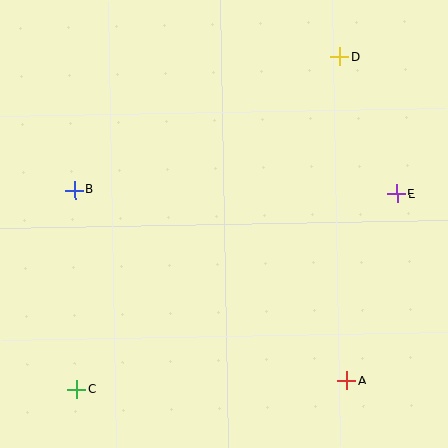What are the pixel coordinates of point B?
Point B is at (74, 190).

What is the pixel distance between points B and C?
The distance between B and C is 200 pixels.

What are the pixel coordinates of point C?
Point C is at (77, 389).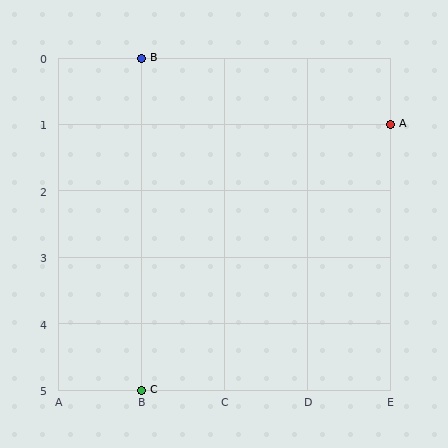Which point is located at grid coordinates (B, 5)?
Point C is at (B, 5).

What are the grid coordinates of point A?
Point A is at grid coordinates (E, 1).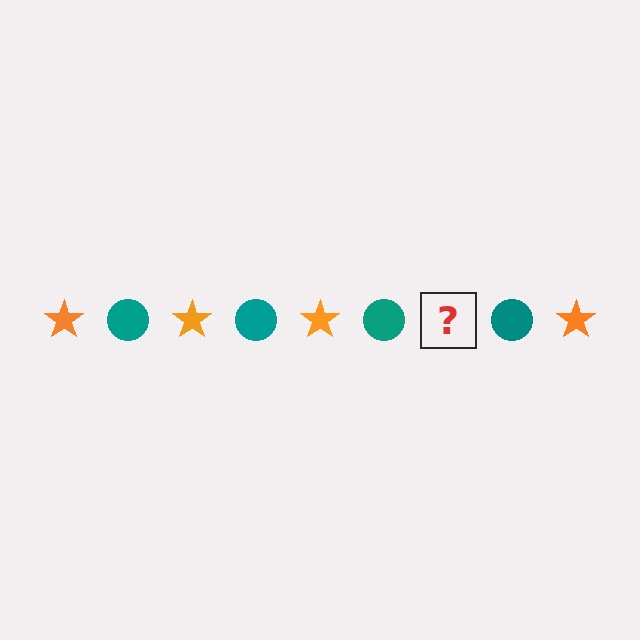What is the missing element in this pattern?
The missing element is an orange star.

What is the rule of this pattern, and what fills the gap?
The rule is that the pattern alternates between orange star and teal circle. The gap should be filled with an orange star.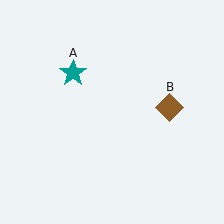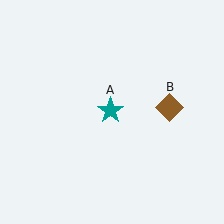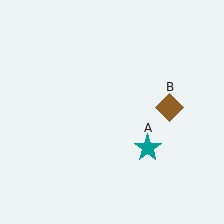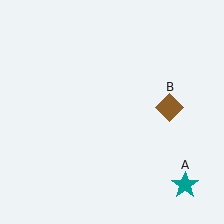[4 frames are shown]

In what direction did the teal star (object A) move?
The teal star (object A) moved down and to the right.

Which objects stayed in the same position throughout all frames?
Brown diamond (object B) remained stationary.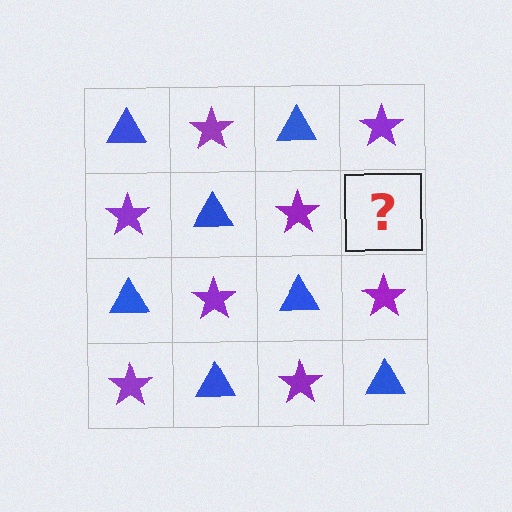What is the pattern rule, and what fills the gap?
The rule is that it alternates blue triangle and purple star in a checkerboard pattern. The gap should be filled with a blue triangle.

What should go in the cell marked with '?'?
The missing cell should contain a blue triangle.